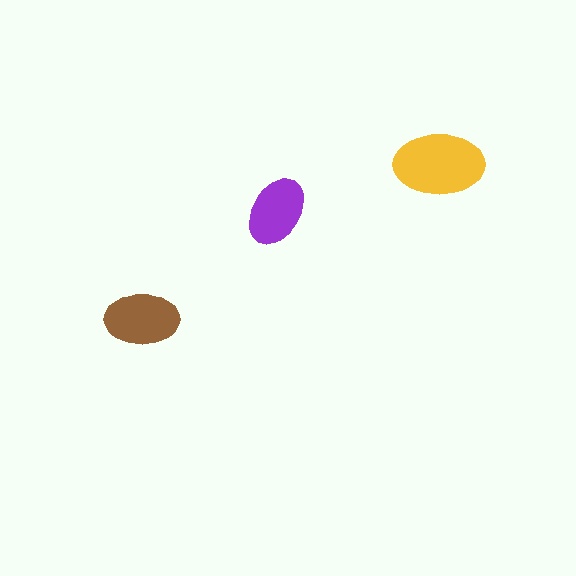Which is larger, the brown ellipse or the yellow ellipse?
The yellow one.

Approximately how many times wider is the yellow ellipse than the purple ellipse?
About 1.5 times wider.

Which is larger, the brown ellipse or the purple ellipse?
The brown one.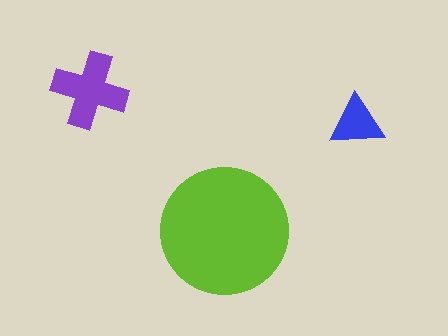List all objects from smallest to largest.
The blue triangle, the purple cross, the lime circle.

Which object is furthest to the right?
The blue triangle is rightmost.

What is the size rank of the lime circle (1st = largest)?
1st.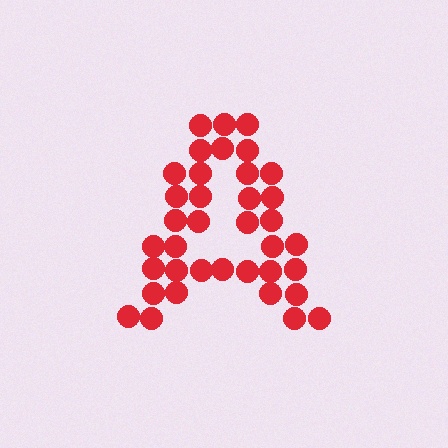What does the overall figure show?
The overall figure shows the letter A.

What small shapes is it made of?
It is made of small circles.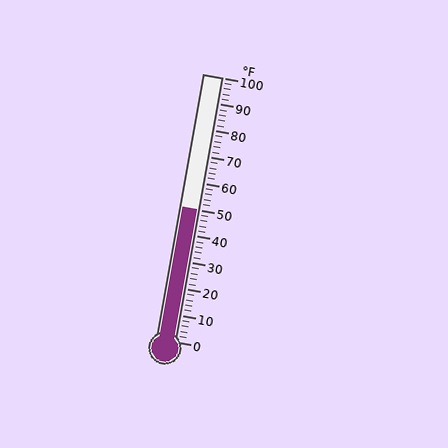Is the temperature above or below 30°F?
The temperature is above 30°F.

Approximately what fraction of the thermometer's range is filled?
The thermometer is filled to approximately 50% of its range.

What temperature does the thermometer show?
The thermometer shows approximately 50°F.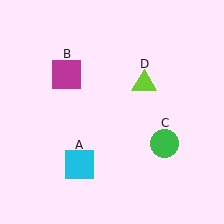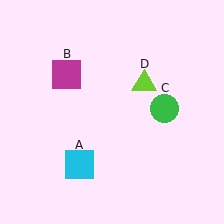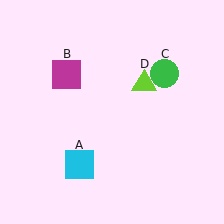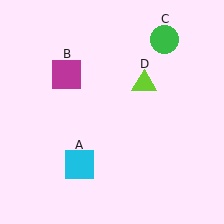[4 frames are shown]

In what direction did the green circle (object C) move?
The green circle (object C) moved up.